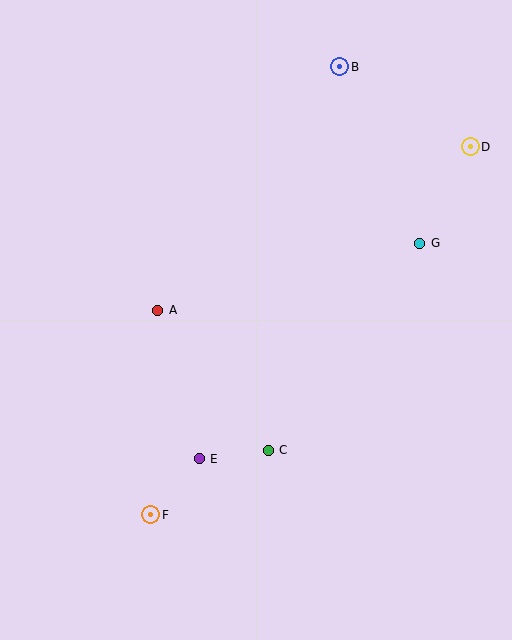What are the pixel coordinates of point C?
Point C is at (268, 450).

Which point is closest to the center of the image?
Point A at (158, 310) is closest to the center.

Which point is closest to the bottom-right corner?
Point C is closest to the bottom-right corner.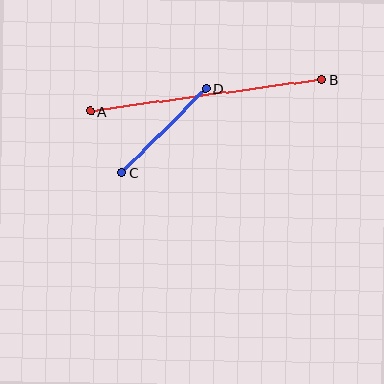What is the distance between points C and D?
The distance is approximately 119 pixels.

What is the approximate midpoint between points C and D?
The midpoint is at approximately (164, 131) pixels.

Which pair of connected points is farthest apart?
Points A and B are farthest apart.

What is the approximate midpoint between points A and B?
The midpoint is at approximately (206, 95) pixels.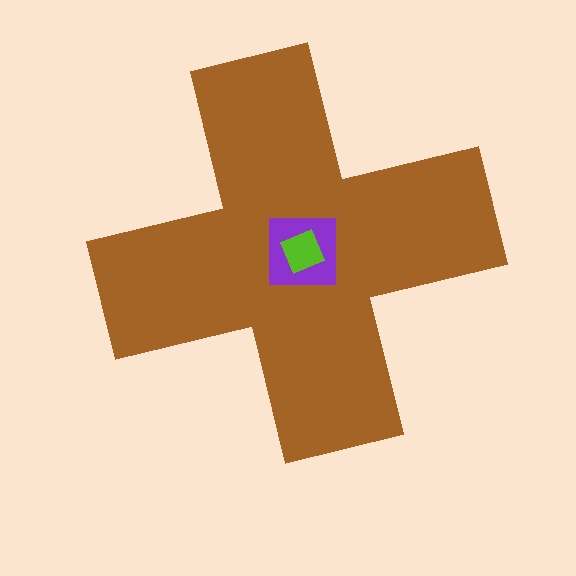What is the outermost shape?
The brown cross.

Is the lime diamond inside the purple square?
Yes.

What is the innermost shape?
The lime diamond.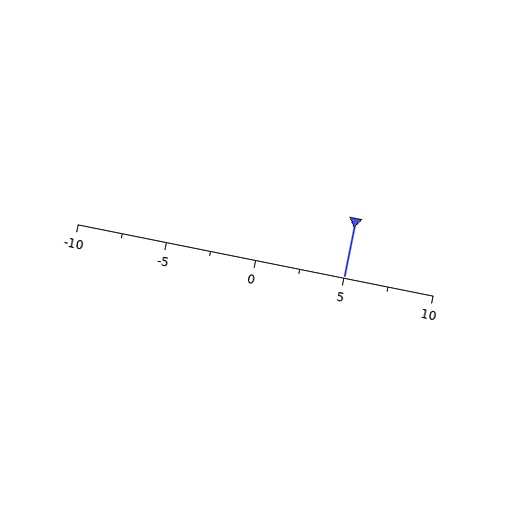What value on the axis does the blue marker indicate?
The marker indicates approximately 5.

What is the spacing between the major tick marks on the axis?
The major ticks are spaced 5 apart.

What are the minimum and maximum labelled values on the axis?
The axis runs from -10 to 10.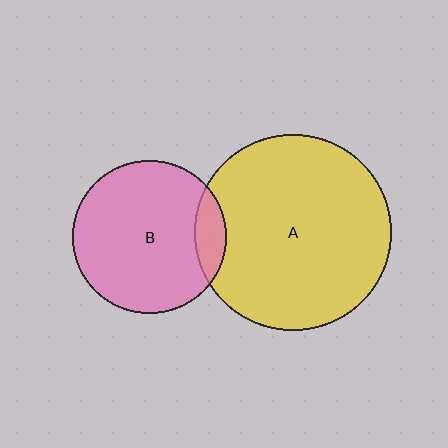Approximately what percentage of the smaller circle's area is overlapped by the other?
Approximately 10%.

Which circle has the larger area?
Circle A (yellow).